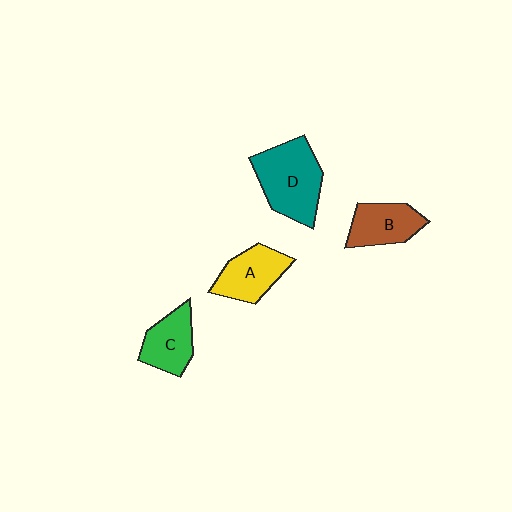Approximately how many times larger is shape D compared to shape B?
Approximately 1.5 times.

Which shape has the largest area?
Shape D (teal).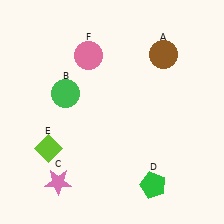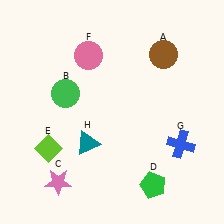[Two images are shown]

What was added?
A blue cross (G), a teal triangle (H) were added in Image 2.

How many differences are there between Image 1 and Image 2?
There are 2 differences between the two images.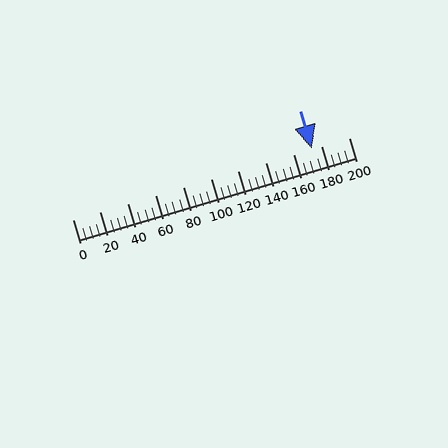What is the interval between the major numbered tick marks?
The major tick marks are spaced 20 units apart.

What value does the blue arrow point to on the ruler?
The blue arrow points to approximately 174.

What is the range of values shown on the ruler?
The ruler shows values from 0 to 200.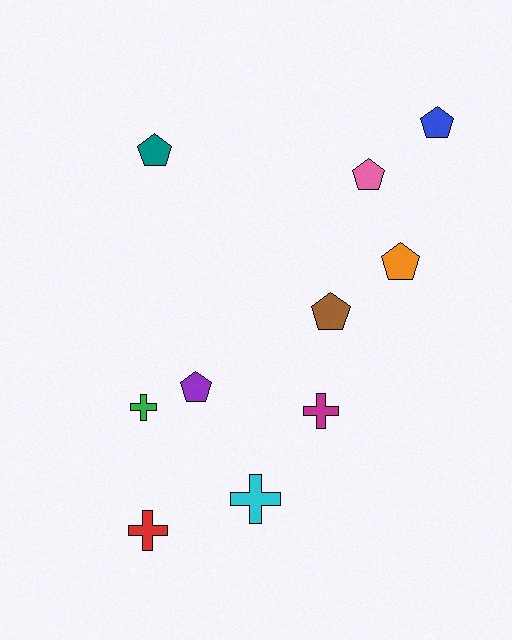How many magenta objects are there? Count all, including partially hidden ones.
There is 1 magenta object.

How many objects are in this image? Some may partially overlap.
There are 10 objects.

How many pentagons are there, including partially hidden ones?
There are 6 pentagons.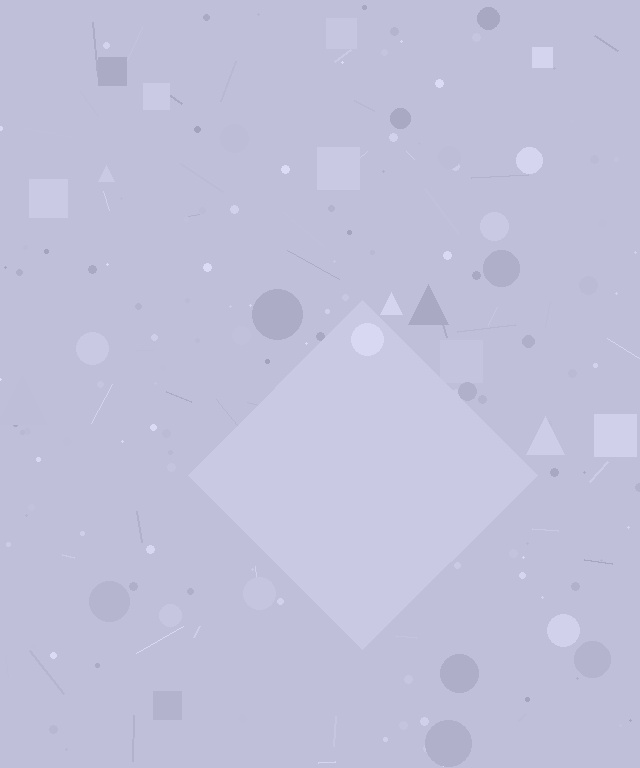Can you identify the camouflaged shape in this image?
The camouflaged shape is a diamond.